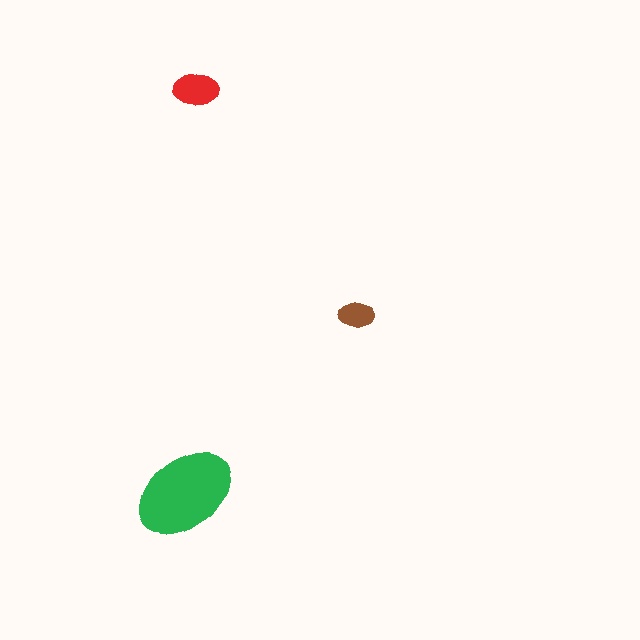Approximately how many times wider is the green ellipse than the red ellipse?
About 2 times wider.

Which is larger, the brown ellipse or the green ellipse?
The green one.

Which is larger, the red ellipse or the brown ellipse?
The red one.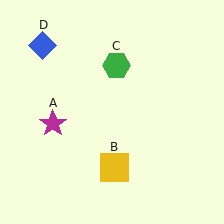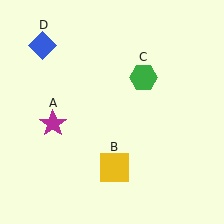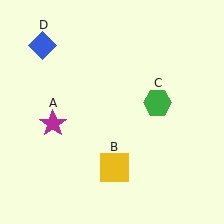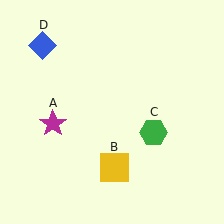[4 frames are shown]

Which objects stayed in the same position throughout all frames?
Magenta star (object A) and yellow square (object B) and blue diamond (object D) remained stationary.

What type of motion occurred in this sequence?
The green hexagon (object C) rotated clockwise around the center of the scene.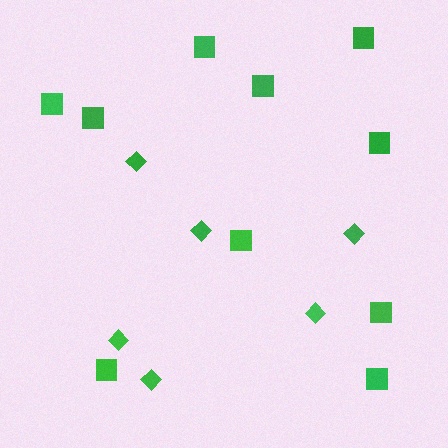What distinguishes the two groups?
There are 2 groups: one group of diamonds (6) and one group of squares (10).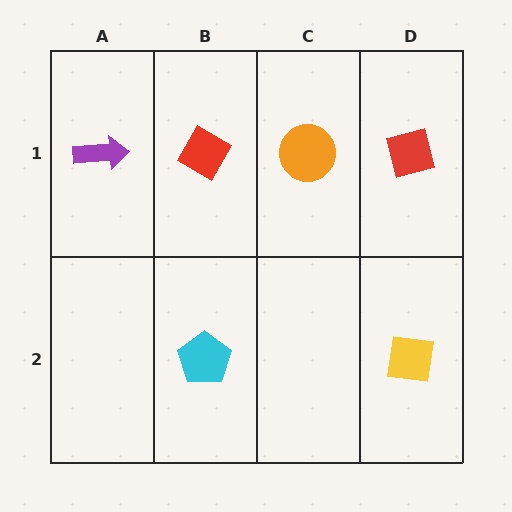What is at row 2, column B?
A cyan pentagon.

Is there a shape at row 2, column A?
No, that cell is empty.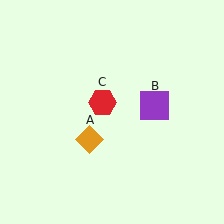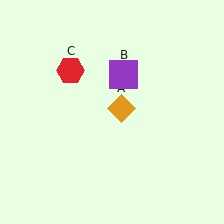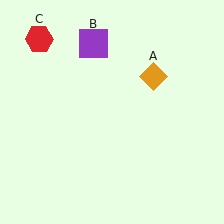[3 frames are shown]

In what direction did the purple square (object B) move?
The purple square (object B) moved up and to the left.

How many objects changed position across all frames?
3 objects changed position: orange diamond (object A), purple square (object B), red hexagon (object C).